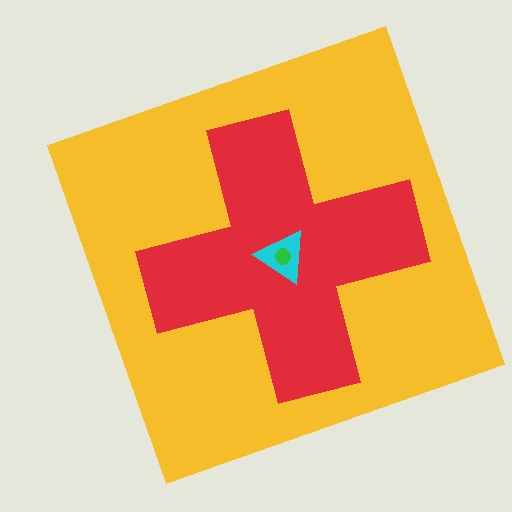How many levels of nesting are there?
4.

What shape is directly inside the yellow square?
The red cross.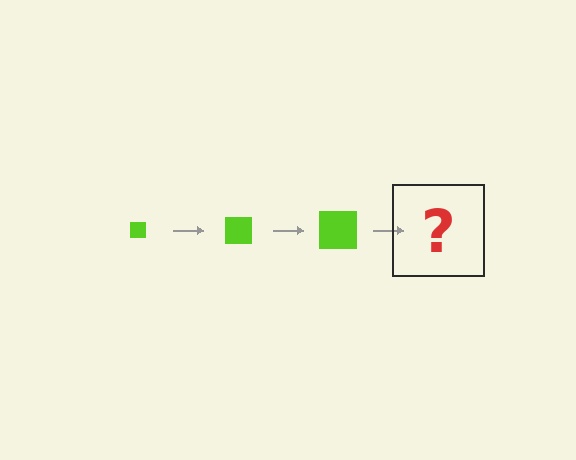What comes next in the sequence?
The next element should be a lime square, larger than the previous one.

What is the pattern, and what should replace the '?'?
The pattern is that the square gets progressively larger each step. The '?' should be a lime square, larger than the previous one.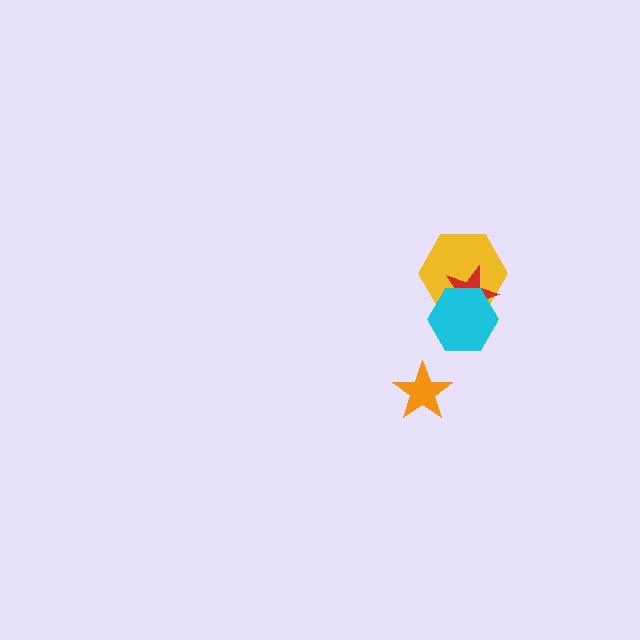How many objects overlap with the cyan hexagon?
2 objects overlap with the cyan hexagon.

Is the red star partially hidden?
Yes, it is partially covered by another shape.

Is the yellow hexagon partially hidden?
Yes, it is partially covered by another shape.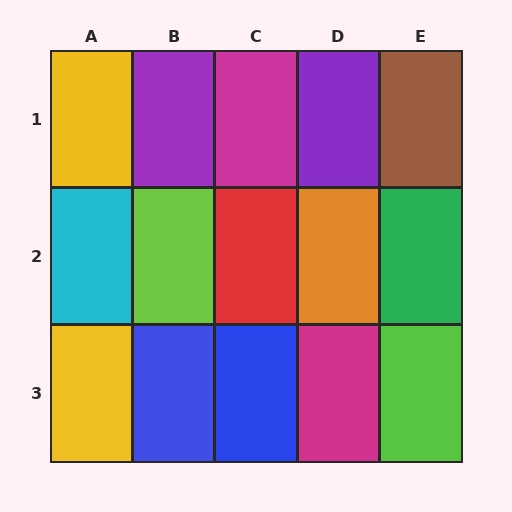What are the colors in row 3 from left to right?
Yellow, blue, blue, magenta, lime.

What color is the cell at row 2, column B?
Lime.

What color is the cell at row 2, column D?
Orange.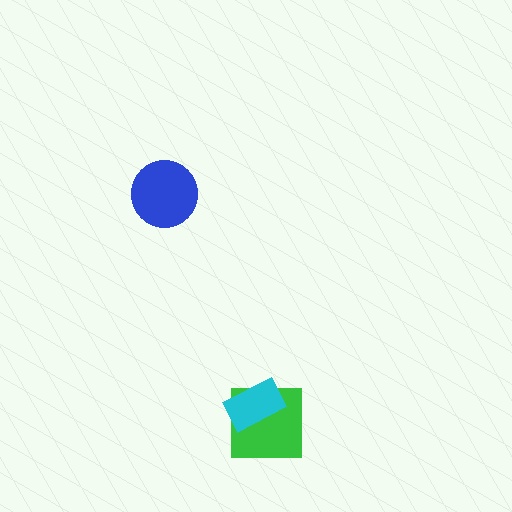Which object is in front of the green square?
The cyan rectangle is in front of the green square.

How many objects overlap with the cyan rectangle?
1 object overlaps with the cyan rectangle.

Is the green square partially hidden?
Yes, it is partially covered by another shape.